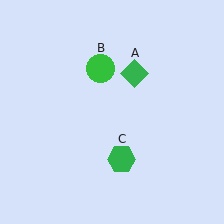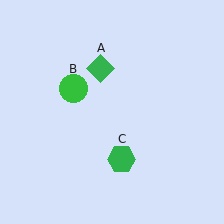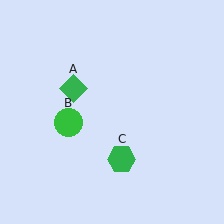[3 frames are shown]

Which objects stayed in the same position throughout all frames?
Green hexagon (object C) remained stationary.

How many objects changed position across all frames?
2 objects changed position: green diamond (object A), green circle (object B).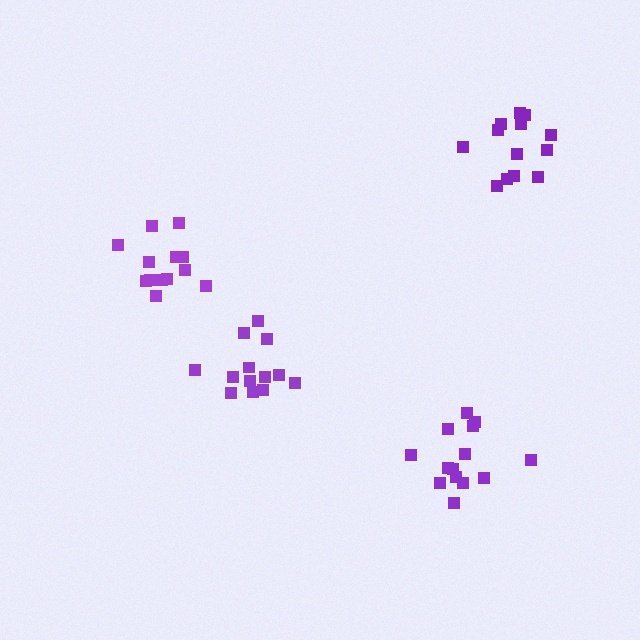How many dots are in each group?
Group 1: 13 dots, Group 2: 13 dots, Group 3: 14 dots, Group 4: 13 dots (53 total).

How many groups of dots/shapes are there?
There are 4 groups.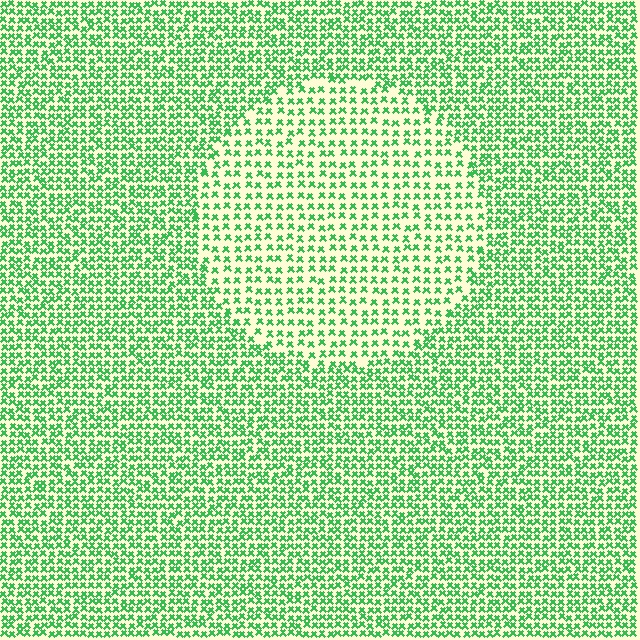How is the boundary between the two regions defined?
The boundary is defined by a change in element density (approximately 1.8x ratio). All elements are the same color, size, and shape.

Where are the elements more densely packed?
The elements are more densely packed outside the circle boundary.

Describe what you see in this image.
The image contains small green elements arranged at two different densities. A circle-shaped region is visible where the elements are less densely packed than the surrounding area.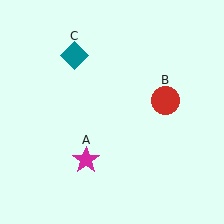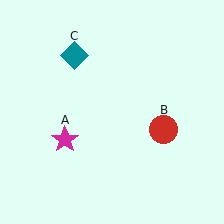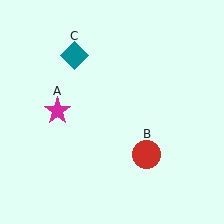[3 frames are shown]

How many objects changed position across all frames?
2 objects changed position: magenta star (object A), red circle (object B).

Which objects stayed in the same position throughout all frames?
Teal diamond (object C) remained stationary.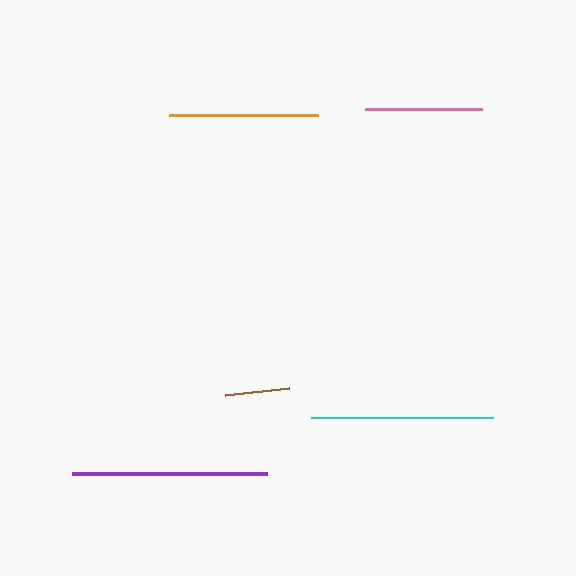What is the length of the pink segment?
The pink segment is approximately 117 pixels long.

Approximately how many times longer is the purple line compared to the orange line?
The purple line is approximately 1.3 times the length of the orange line.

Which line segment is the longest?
The purple line is the longest at approximately 195 pixels.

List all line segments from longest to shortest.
From longest to shortest: purple, cyan, orange, pink, brown.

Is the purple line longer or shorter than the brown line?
The purple line is longer than the brown line.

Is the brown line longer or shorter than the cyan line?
The cyan line is longer than the brown line.